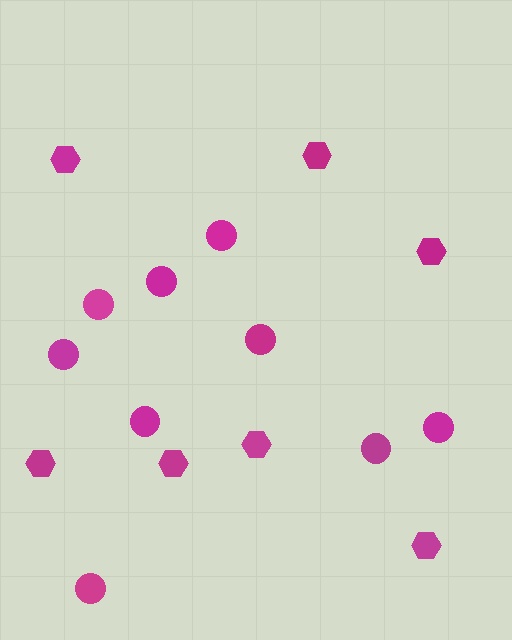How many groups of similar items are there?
There are 2 groups: one group of circles (9) and one group of hexagons (7).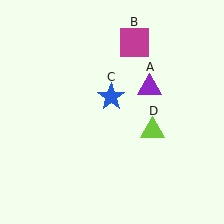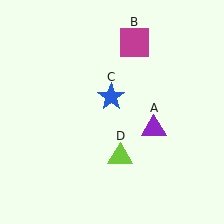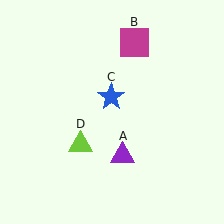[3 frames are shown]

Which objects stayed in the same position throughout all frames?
Magenta square (object B) and blue star (object C) remained stationary.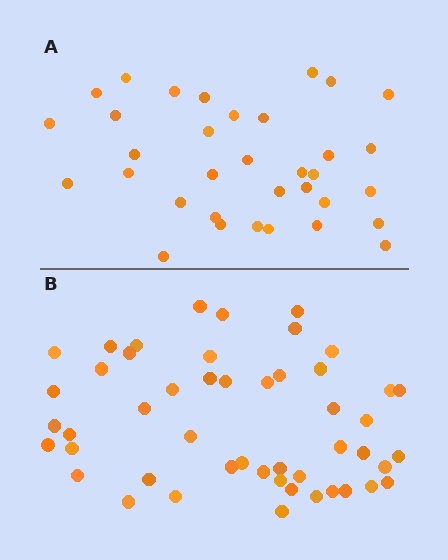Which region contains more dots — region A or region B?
Region B (the bottom region) has more dots.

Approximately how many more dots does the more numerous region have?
Region B has approximately 15 more dots than region A.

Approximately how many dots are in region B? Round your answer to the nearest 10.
About 50 dots. (The exact count is 49, which rounds to 50.)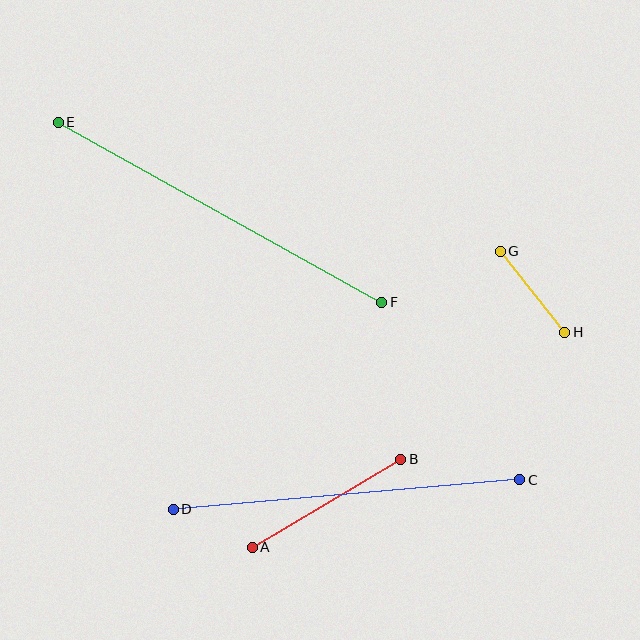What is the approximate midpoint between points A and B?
The midpoint is at approximately (326, 503) pixels.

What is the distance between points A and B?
The distance is approximately 173 pixels.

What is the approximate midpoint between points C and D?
The midpoint is at approximately (346, 495) pixels.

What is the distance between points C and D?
The distance is approximately 348 pixels.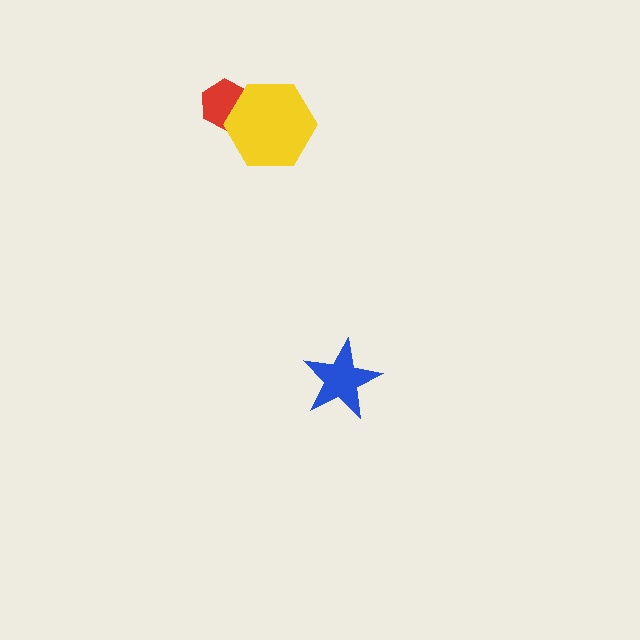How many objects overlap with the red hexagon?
1 object overlaps with the red hexagon.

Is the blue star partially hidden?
No, no other shape covers it.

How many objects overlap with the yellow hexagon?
1 object overlaps with the yellow hexagon.